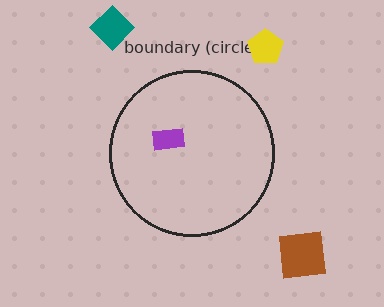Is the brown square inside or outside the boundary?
Outside.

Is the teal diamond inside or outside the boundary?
Outside.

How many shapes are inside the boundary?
1 inside, 3 outside.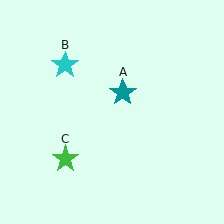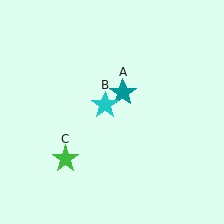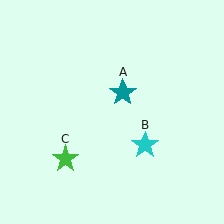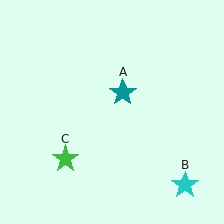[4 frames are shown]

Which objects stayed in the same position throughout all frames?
Teal star (object A) and green star (object C) remained stationary.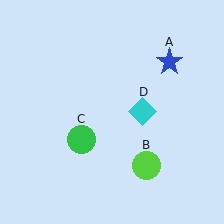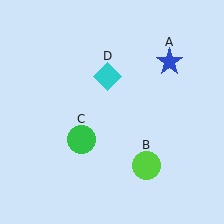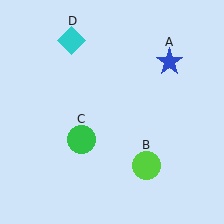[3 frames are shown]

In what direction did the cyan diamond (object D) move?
The cyan diamond (object D) moved up and to the left.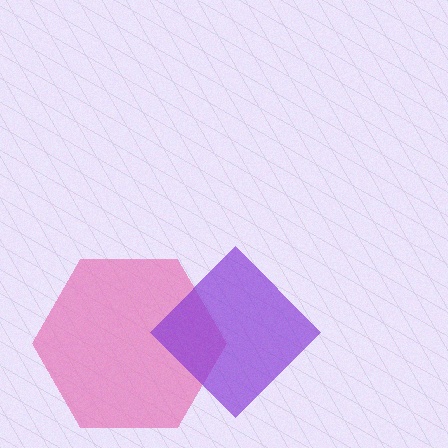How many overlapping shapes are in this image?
There are 2 overlapping shapes in the image.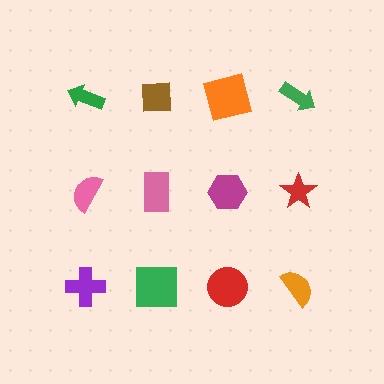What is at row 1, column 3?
An orange square.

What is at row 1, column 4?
A green arrow.